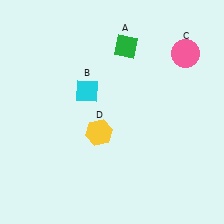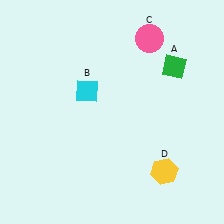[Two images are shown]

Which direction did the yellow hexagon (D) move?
The yellow hexagon (D) moved right.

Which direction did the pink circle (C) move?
The pink circle (C) moved left.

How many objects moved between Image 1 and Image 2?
3 objects moved between the two images.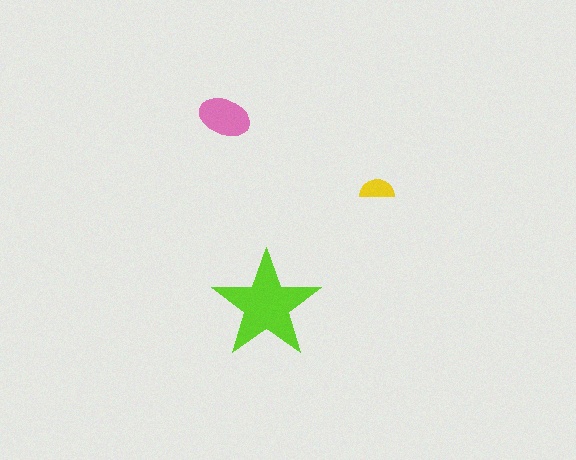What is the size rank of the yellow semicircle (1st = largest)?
3rd.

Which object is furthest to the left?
The pink ellipse is leftmost.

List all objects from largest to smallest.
The lime star, the pink ellipse, the yellow semicircle.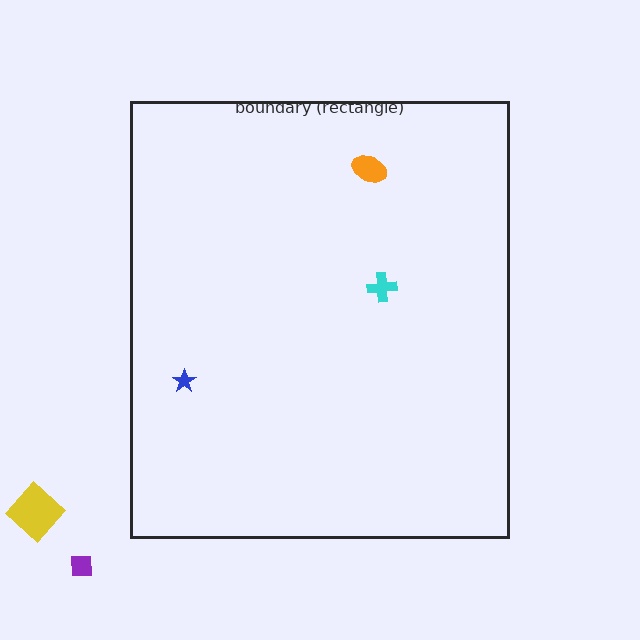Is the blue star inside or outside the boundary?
Inside.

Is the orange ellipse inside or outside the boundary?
Inside.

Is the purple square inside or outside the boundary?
Outside.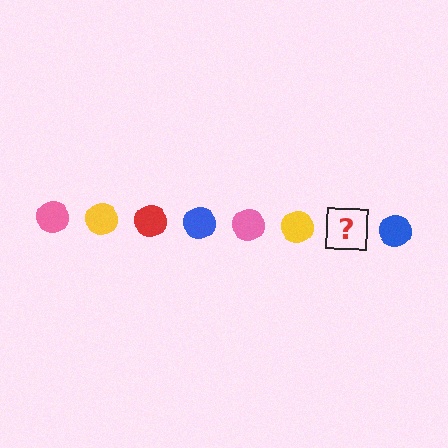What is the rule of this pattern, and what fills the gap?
The rule is that the pattern cycles through pink, yellow, red, blue circles. The gap should be filled with a red circle.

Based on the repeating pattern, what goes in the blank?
The blank should be a red circle.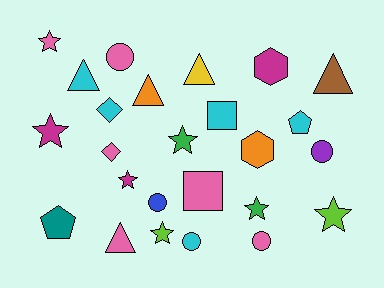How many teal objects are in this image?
There is 1 teal object.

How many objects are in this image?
There are 25 objects.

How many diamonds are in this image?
There are 2 diamonds.